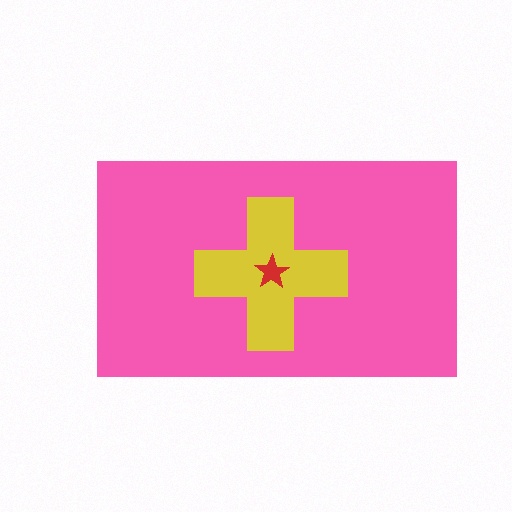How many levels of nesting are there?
3.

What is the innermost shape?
The red star.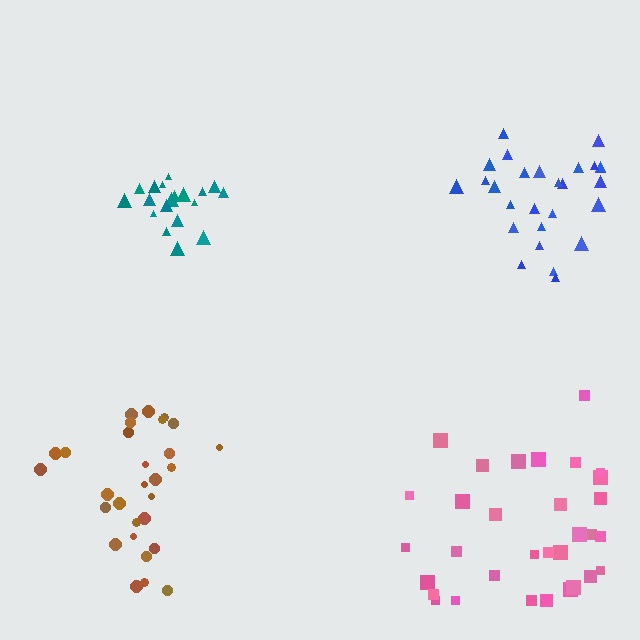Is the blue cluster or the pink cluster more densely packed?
Blue.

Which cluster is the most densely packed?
Teal.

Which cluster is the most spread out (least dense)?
Pink.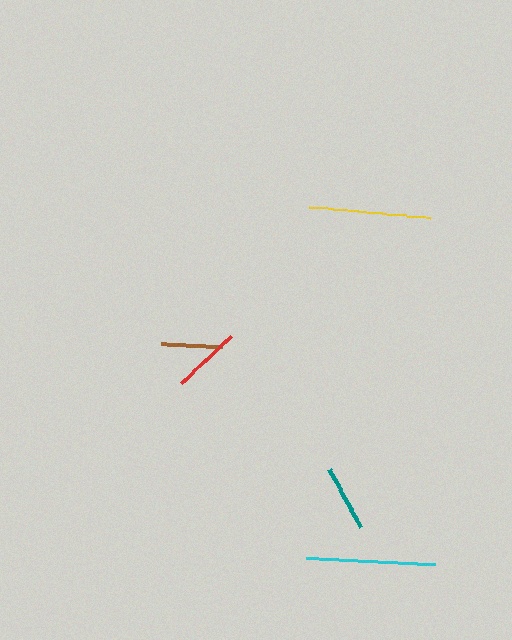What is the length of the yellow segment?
The yellow segment is approximately 123 pixels long.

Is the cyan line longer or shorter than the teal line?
The cyan line is longer than the teal line.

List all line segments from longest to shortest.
From longest to shortest: cyan, yellow, red, teal, brown.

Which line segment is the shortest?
The brown line is the shortest at approximately 61 pixels.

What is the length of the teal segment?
The teal segment is approximately 65 pixels long.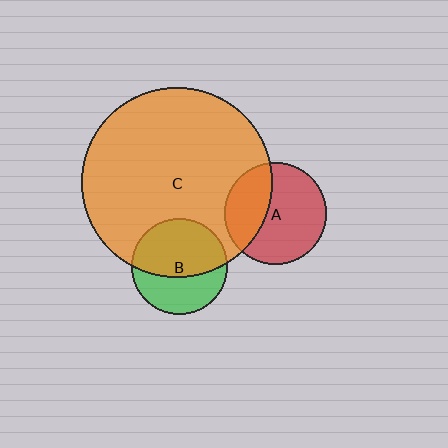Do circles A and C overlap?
Yes.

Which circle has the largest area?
Circle C (orange).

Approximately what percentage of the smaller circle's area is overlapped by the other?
Approximately 35%.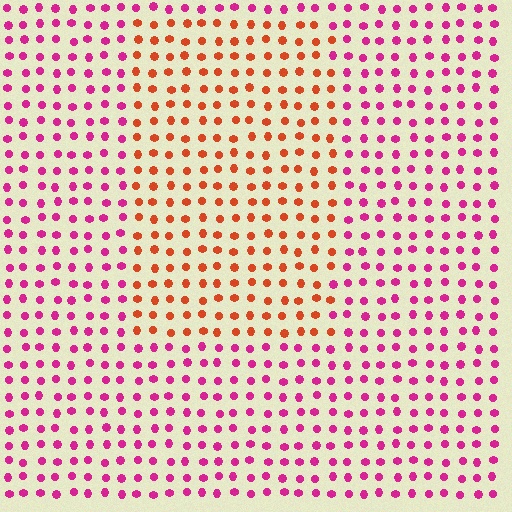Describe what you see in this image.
The image is filled with small magenta elements in a uniform arrangement. A rectangle-shaped region is visible where the elements are tinted to a slightly different hue, forming a subtle color boundary.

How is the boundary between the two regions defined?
The boundary is defined purely by a slight shift in hue (about 50 degrees). Spacing, size, and orientation are identical on both sides.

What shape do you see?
I see a rectangle.